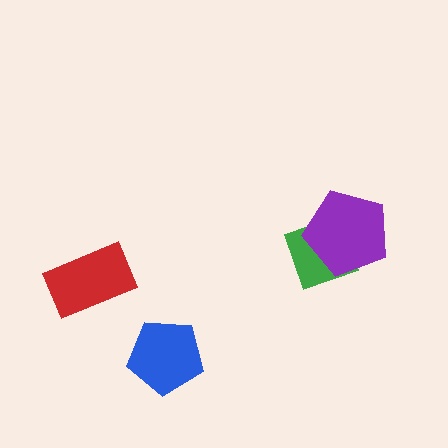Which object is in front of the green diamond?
The purple pentagon is in front of the green diamond.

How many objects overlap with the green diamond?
1 object overlaps with the green diamond.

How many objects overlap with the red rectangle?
0 objects overlap with the red rectangle.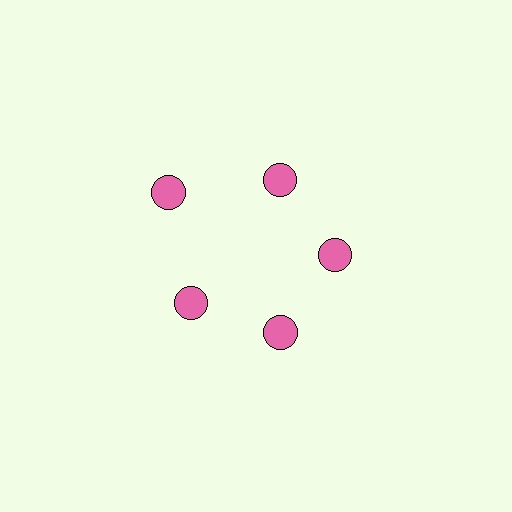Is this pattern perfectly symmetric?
No. The 5 pink circles are arranged in a ring, but one element near the 10 o'clock position is pushed outward from the center, breaking the 5-fold rotational symmetry.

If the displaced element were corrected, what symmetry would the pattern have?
It would have 5-fold rotational symmetry — the pattern would map onto itself every 72 degrees.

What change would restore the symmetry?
The symmetry would be restored by moving it inward, back onto the ring so that all 5 circles sit at equal angles and equal distance from the center.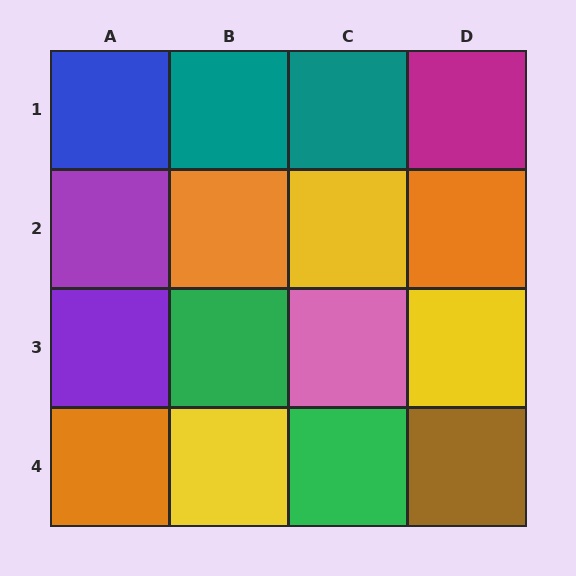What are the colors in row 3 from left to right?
Purple, green, pink, yellow.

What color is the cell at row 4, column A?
Orange.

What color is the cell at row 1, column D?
Magenta.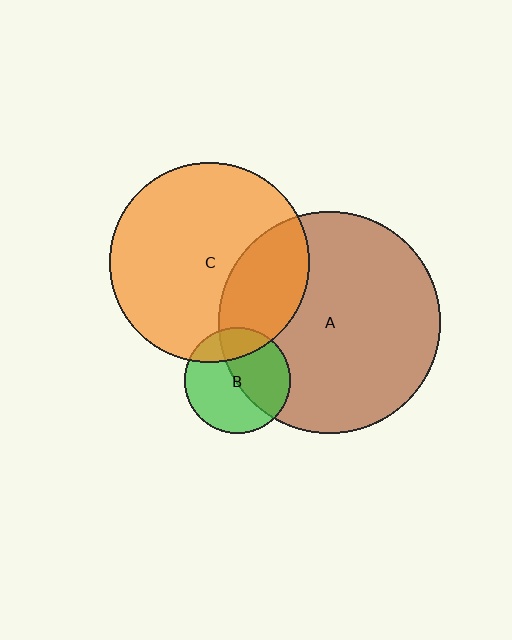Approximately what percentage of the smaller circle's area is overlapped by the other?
Approximately 45%.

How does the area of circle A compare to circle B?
Approximately 4.4 times.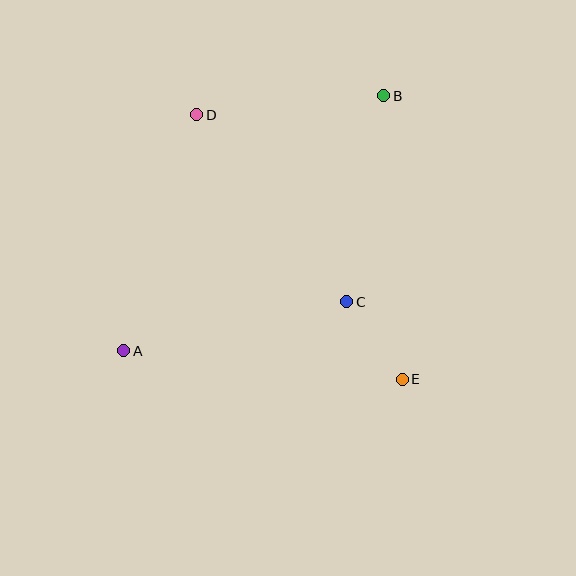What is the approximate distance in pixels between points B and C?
The distance between B and C is approximately 209 pixels.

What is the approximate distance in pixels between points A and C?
The distance between A and C is approximately 228 pixels.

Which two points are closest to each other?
Points C and E are closest to each other.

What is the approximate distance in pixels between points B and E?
The distance between B and E is approximately 284 pixels.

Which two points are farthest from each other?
Points A and B are farthest from each other.